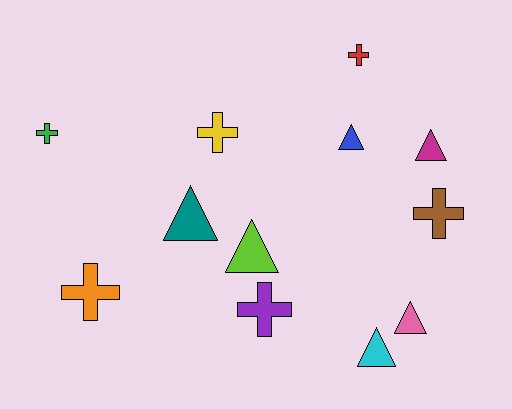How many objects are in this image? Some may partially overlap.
There are 12 objects.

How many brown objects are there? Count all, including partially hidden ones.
There is 1 brown object.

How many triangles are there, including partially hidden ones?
There are 6 triangles.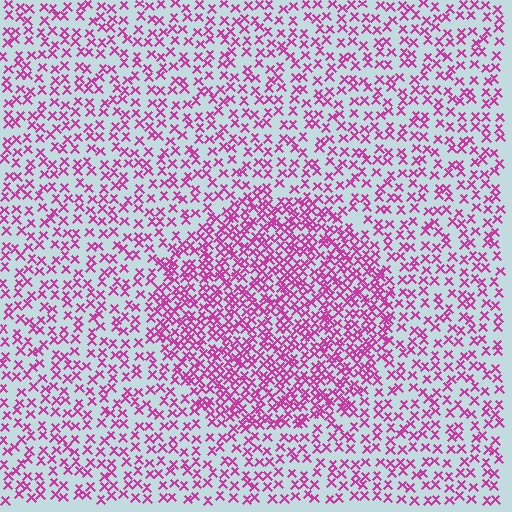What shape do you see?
I see a circle.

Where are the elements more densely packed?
The elements are more densely packed inside the circle boundary.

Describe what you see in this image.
The image contains small magenta elements arranged at two different densities. A circle-shaped region is visible where the elements are more densely packed than the surrounding area.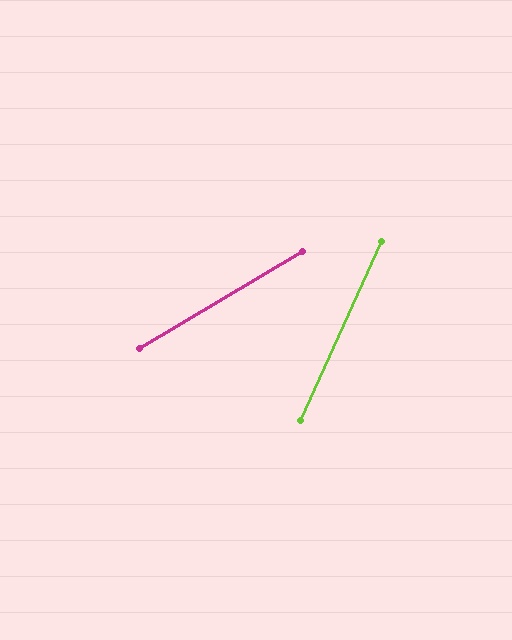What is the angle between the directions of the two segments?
Approximately 35 degrees.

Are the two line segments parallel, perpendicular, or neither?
Neither parallel nor perpendicular — they differ by about 35°.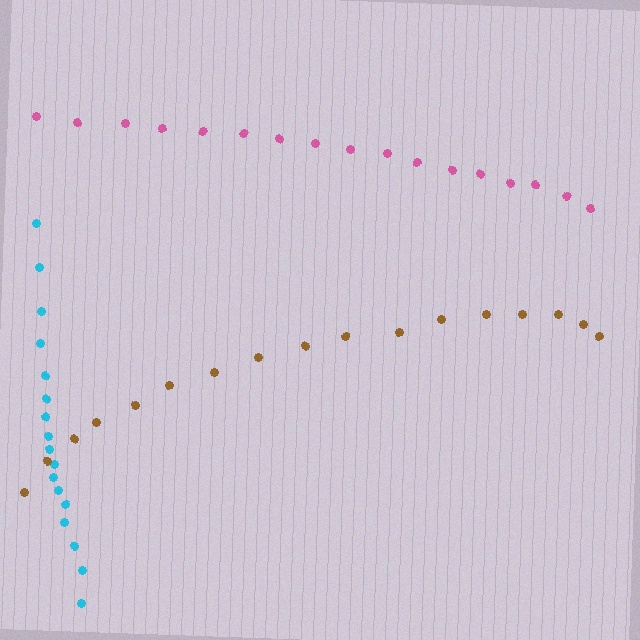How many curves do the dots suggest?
There are 3 distinct paths.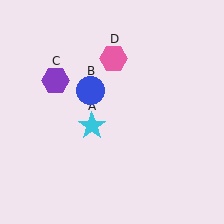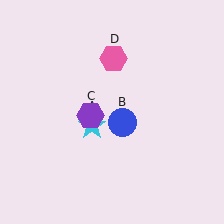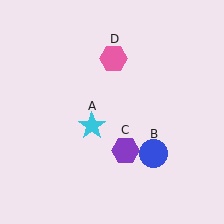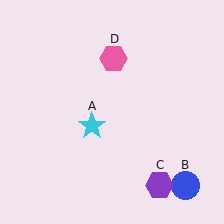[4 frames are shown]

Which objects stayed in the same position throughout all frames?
Cyan star (object A) and pink hexagon (object D) remained stationary.